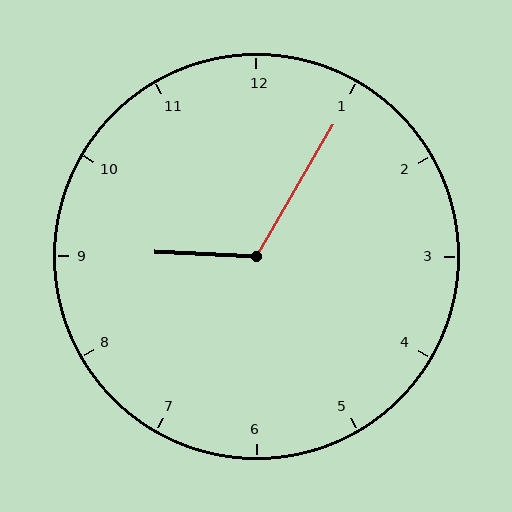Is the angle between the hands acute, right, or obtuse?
It is obtuse.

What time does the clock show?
9:05.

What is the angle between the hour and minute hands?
Approximately 118 degrees.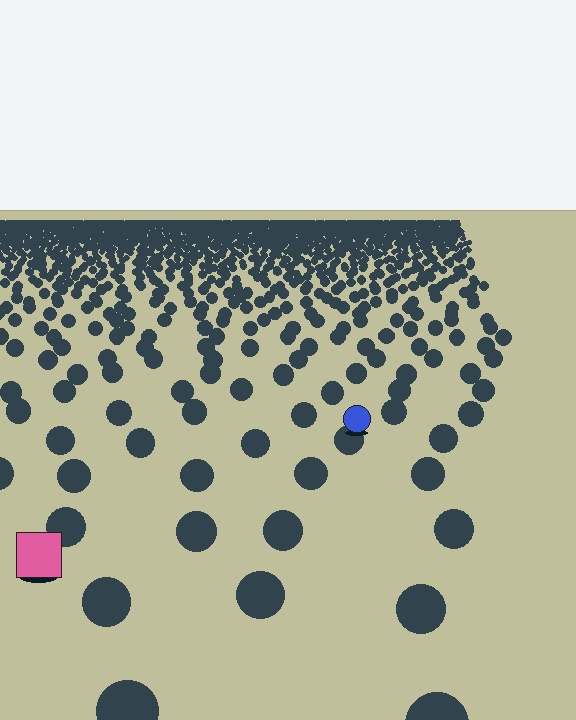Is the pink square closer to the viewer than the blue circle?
Yes. The pink square is closer — you can tell from the texture gradient: the ground texture is coarser near it.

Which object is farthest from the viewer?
The blue circle is farthest from the viewer. It appears smaller and the ground texture around it is denser.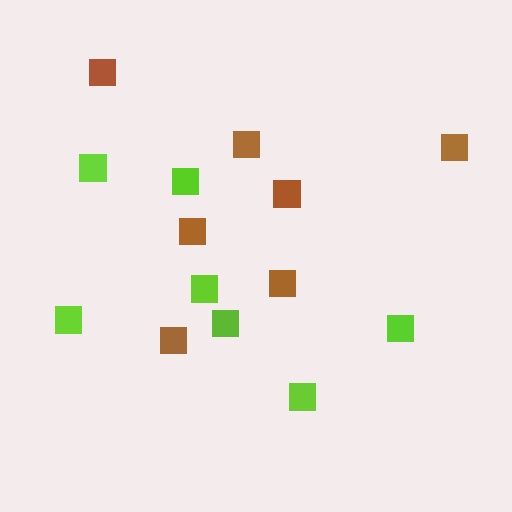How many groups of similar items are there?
There are 2 groups: one group of brown squares (7) and one group of lime squares (7).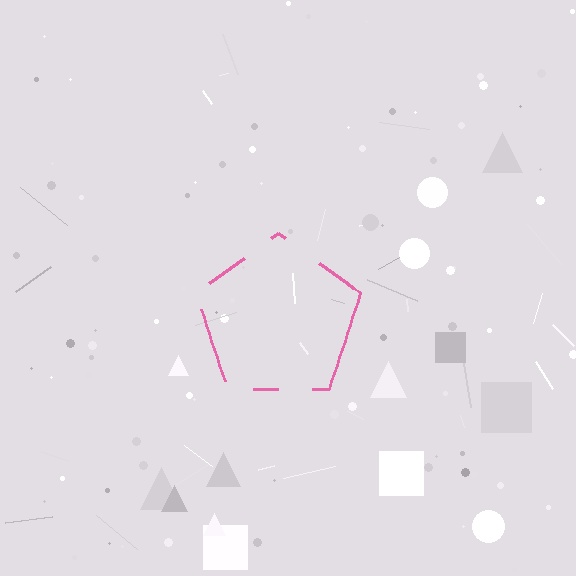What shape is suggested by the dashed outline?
The dashed outline suggests a pentagon.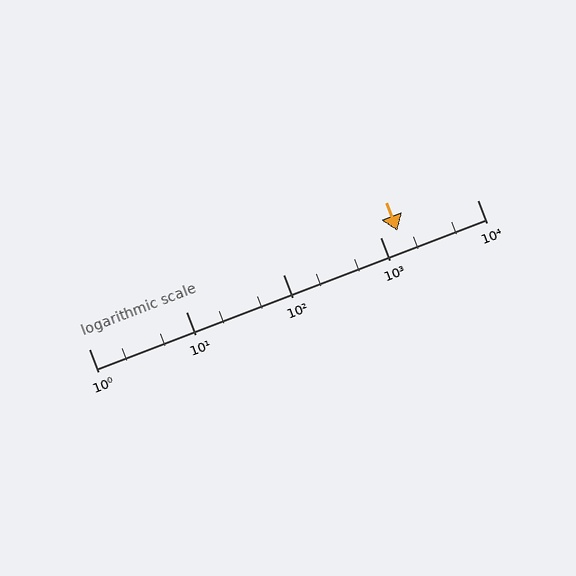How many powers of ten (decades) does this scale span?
The scale spans 4 decades, from 1 to 10000.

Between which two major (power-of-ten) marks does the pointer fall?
The pointer is between 1000 and 10000.